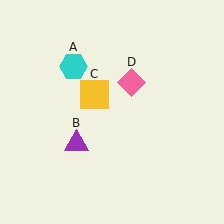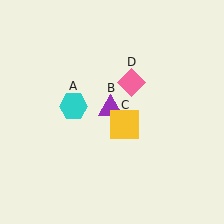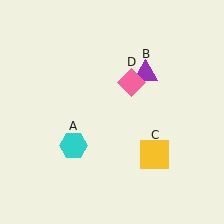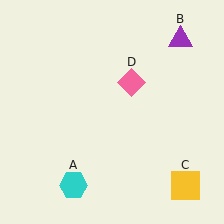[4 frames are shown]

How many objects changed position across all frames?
3 objects changed position: cyan hexagon (object A), purple triangle (object B), yellow square (object C).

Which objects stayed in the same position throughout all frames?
Pink diamond (object D) remained stationary.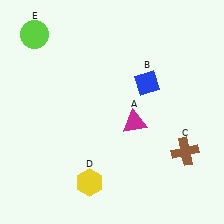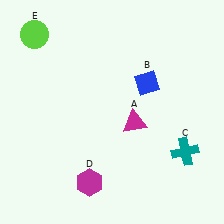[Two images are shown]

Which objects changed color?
C changed from brown to teal. D changed from yellow to magenta.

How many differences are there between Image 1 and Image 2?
There are 2 differences between the two images.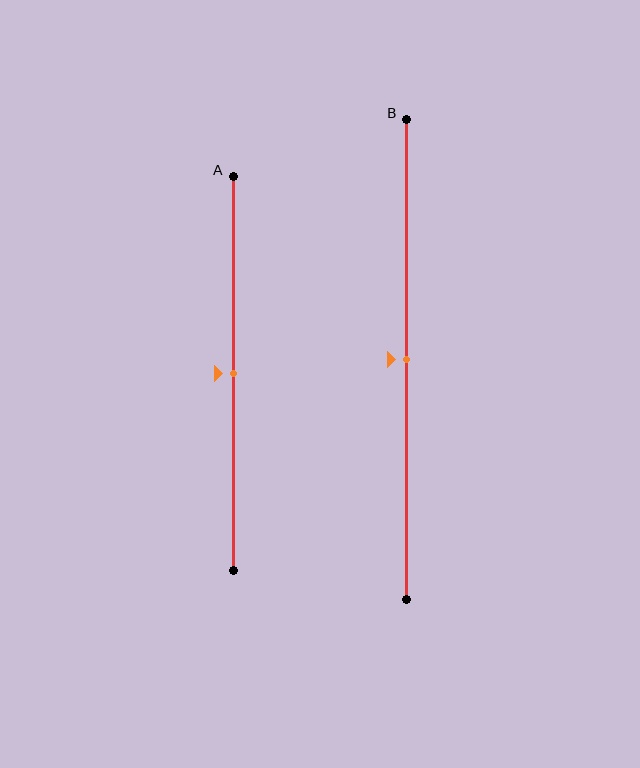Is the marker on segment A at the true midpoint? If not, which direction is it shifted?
Yes, the marker on segment A is at the true midpoint.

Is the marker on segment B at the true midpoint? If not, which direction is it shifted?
Yes, the marker on segment B is at the true midpoint.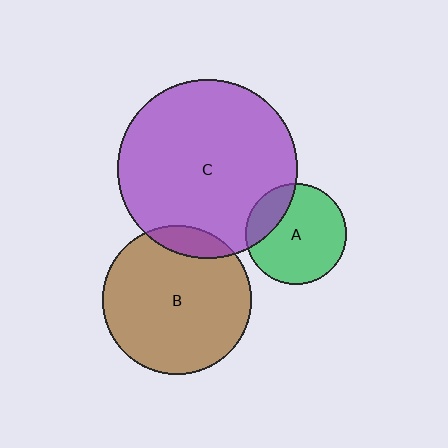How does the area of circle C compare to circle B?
Approximately 1.5 times.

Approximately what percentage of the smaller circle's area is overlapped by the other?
Approximately 20%.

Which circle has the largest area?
Circle C (purple).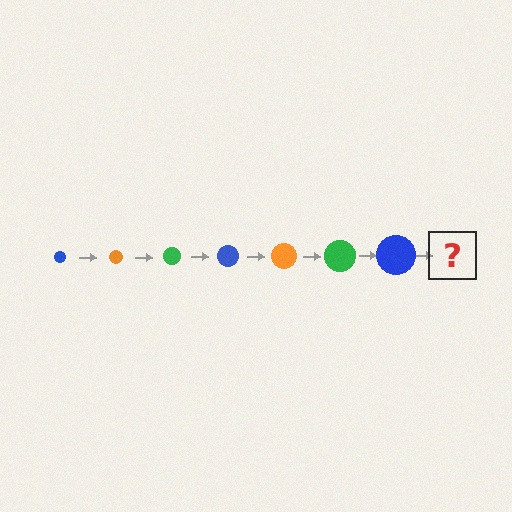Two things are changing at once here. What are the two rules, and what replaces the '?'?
The two rules are that the circle grows larger each step and the color cycles through blue, orange, and green. The '?' should be an orange circle, larger than the previous one.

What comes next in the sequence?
The next element should be an orange circle, larger than the previous one.